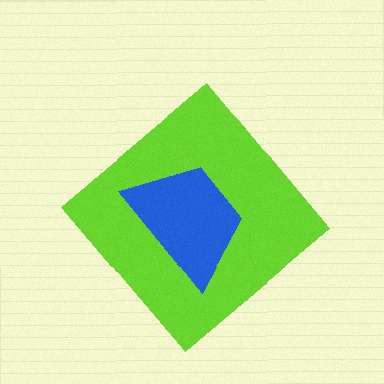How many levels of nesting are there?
2.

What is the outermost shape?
The lime diamond.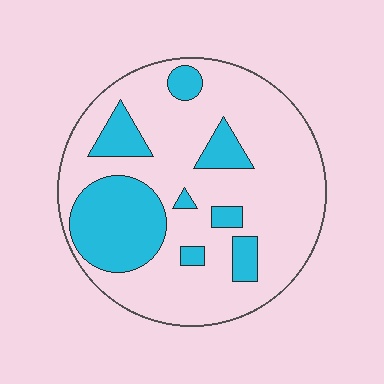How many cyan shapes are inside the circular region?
8.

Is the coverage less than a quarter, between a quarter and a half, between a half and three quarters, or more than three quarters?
Between a quarter and a half.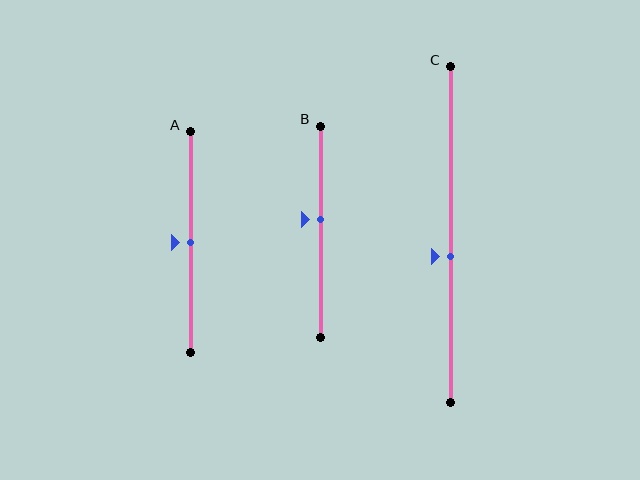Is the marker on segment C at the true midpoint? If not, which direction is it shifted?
No, the marker on segment C is shifted downward by about 7% of the segment length.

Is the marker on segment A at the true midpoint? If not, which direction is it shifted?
Yes, the marker on segment A is at the true midpoint.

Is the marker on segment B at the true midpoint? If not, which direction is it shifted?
No, the marker on segment B is shifted upward by about 6% of the segment length.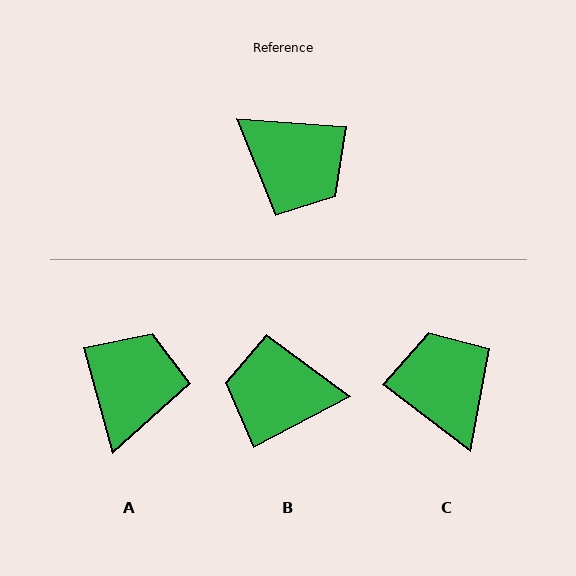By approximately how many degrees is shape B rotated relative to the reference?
Approximately 148 degrees clockwise.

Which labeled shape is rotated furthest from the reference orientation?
B, about 148 degrees away.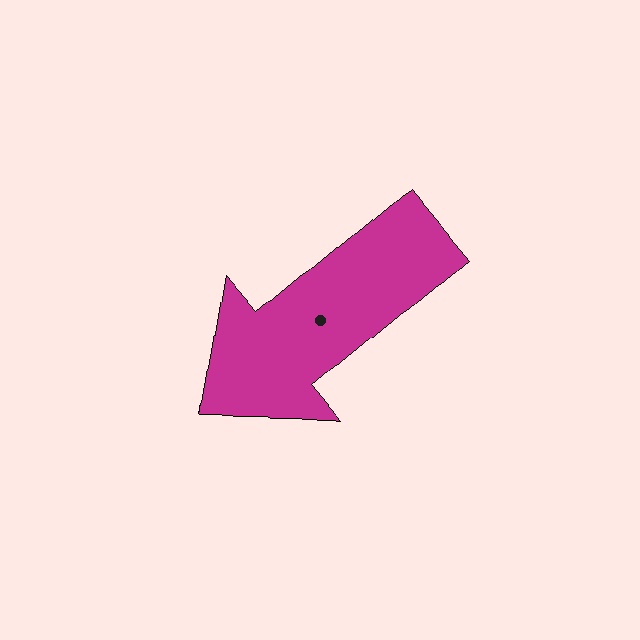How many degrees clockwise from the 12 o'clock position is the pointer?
Approximately 230 degrees.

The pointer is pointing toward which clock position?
Roughly 8 o'clock.